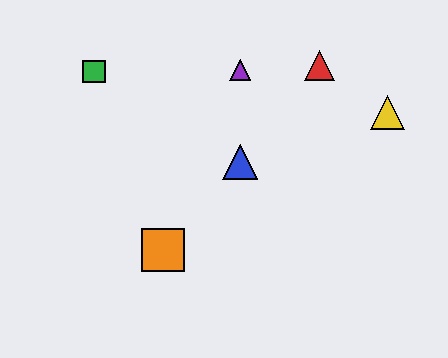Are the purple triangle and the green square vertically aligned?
No, the purple triangle is at x≈240 and the green square is at x≈94.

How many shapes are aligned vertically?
2 shapes (the blue triangle, the purple triangle) are aligned vertically.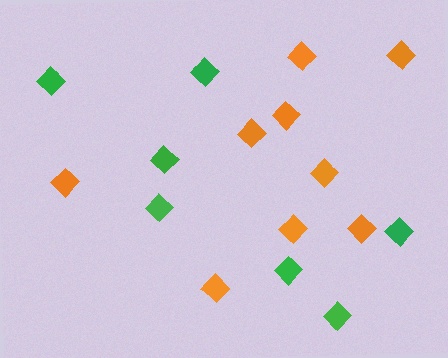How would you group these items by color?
There are 2 groups: one group of orange diamonds (9) and one group of green diamonds (7).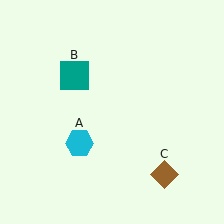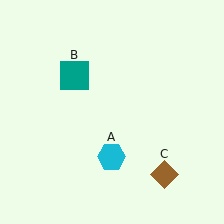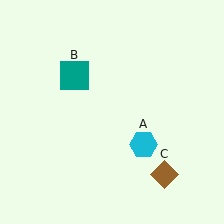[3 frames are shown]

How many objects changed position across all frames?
1 object changed position: cyan hexagon (object A).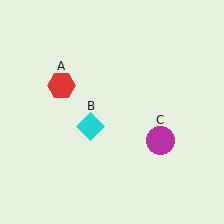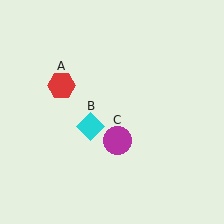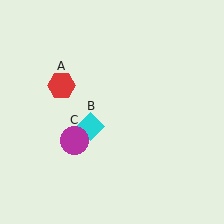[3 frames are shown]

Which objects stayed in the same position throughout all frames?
Red hexagon (object A) and cyan diamond (object B) remained stationary.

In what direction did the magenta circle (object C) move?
The magenta circle (object C) moved left.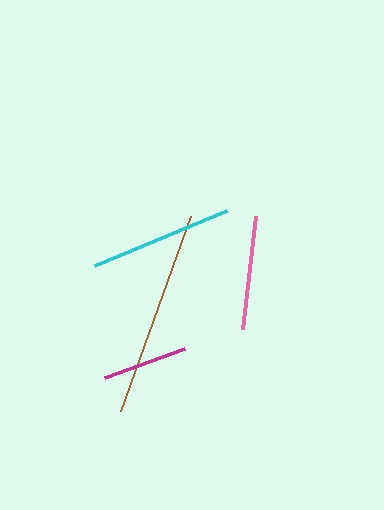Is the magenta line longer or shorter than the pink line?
The pink line is longer than the magenta line.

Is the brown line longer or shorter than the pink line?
The brown line is longer than the pink line.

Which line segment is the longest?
The brown line is the longest at approximately 208 pixels.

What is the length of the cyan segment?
The cyan segment is approximately 143 pixels long.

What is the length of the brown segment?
The brown segment is approximately 208 pixels long.